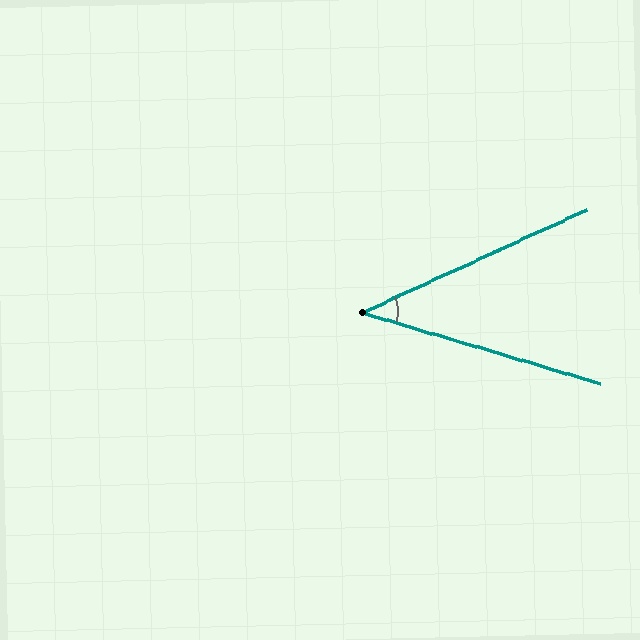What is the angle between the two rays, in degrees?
Approximately 41 degrees.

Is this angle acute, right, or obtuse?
It is acute.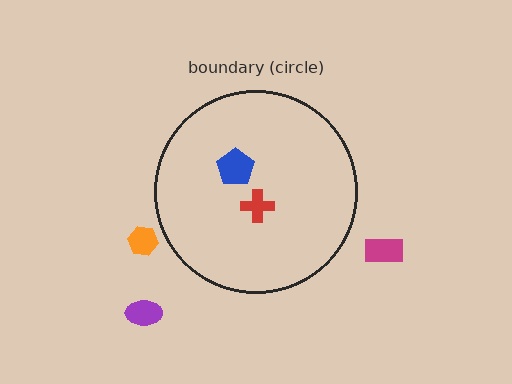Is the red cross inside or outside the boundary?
Inside.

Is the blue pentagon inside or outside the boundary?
Inside.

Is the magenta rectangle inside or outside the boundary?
Outside.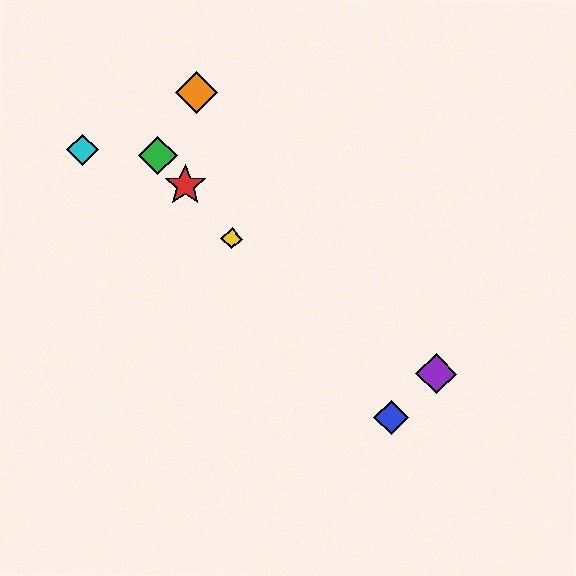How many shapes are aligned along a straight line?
4 shapes (the red star, the blue diamond, the green diamond, the yellow diamond) are aligned along a straight line.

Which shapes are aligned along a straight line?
The red star, the blue diamond, the green diamond, the yellow diamond are aligned along a straight line.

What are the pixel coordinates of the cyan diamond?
The cyan diamond is at (83, 150).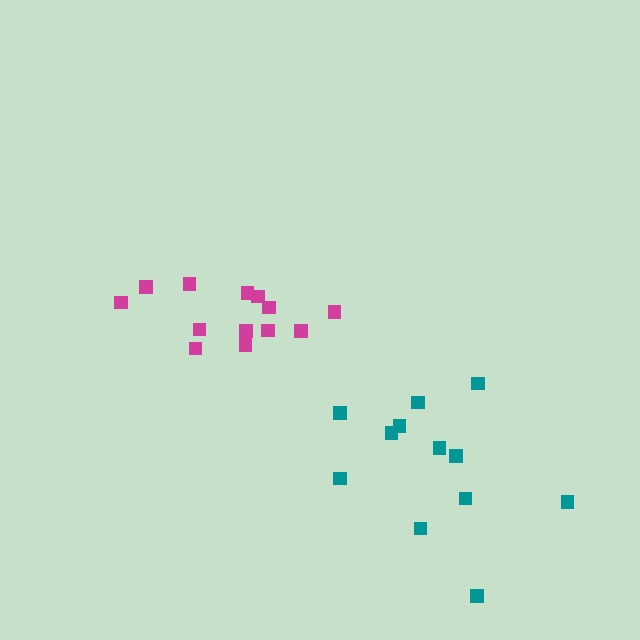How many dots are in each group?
Group 1: 12 dots, Group 2: 13 dots (25 total).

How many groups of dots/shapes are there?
There are 2 groups.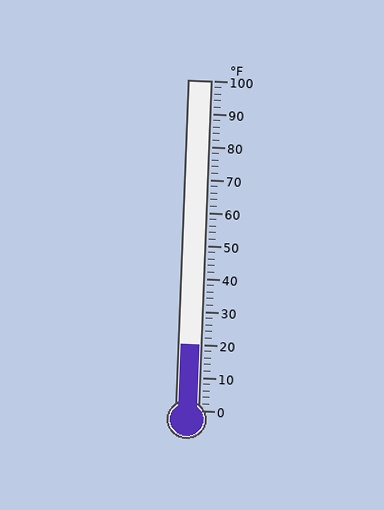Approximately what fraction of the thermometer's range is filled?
The thermometer is filled to approximately 20% of its range.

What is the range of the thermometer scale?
The thermometer scale ranges from 0°F to 100°F.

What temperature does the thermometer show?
The thermometer shows approximately 20°F.